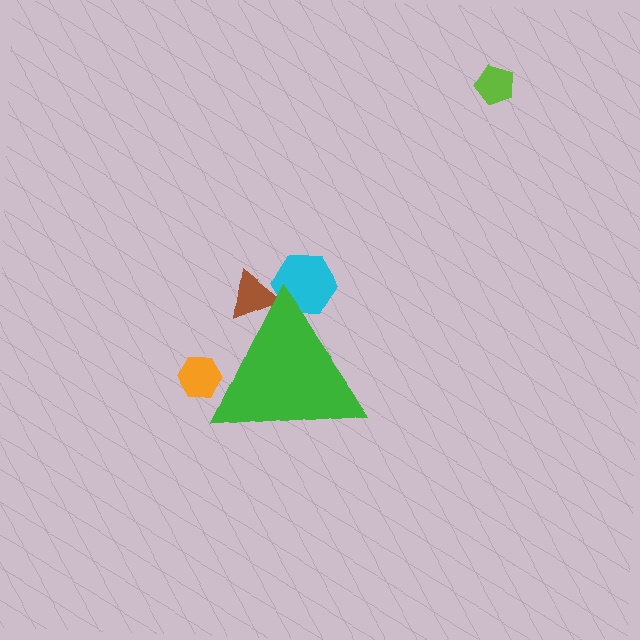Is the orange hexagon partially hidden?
Yes, the orange hexagon is partially hidden behind the green triangle.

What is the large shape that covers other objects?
A green triangle.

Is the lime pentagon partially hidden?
No, the lime pentagon is fully visible.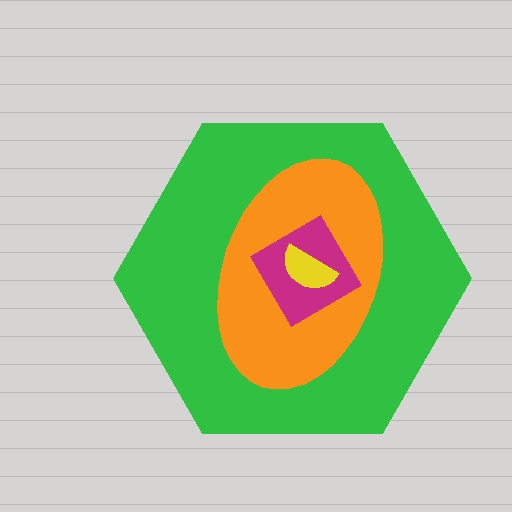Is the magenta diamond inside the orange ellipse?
Yes.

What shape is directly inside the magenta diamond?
The yellow semicircle.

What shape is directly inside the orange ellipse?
The magenta diamond.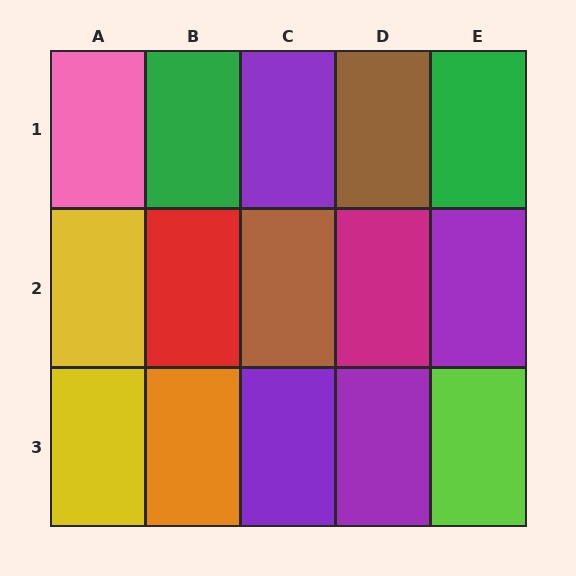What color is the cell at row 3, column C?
Purple.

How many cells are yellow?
2 cells are yellow.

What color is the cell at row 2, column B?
Red.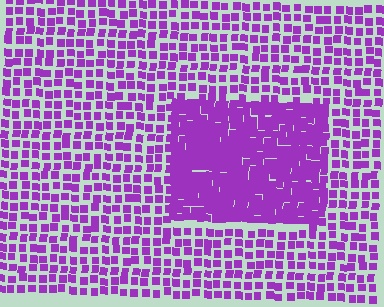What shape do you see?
I see a rectangle.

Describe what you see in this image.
The image contains small purple elements arranged at two different densities. A rectangle-shaped region is visible where the elements are more densely packed than the surrounding area.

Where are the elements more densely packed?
The elements are more densely packed inside the rectangle boundary.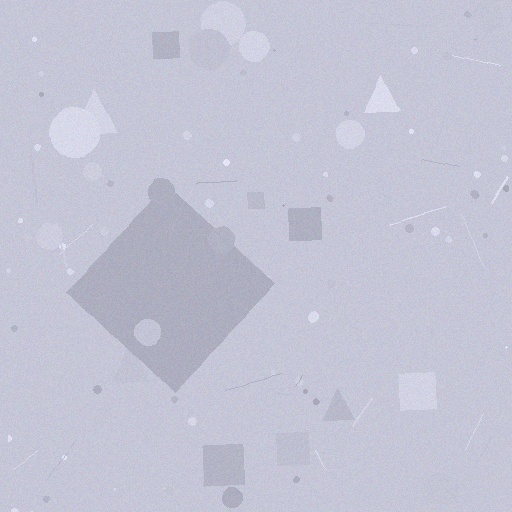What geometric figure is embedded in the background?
A diamond is embedded in the background.